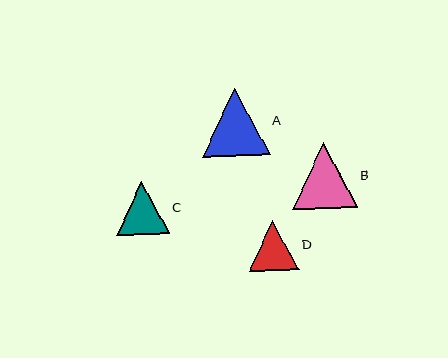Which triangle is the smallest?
Triangle D is the smallest with a size of approximately 50 pixels.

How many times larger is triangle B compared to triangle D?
Triangle B is approximately 1.3 times the size of triangle D.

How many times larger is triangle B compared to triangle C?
Triangle B is approximately 1.2 times the size of triangle C.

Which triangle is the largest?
Triangle A is the largest with a size of approximately 68 pixels.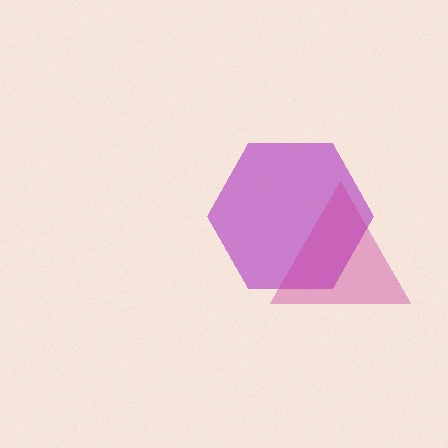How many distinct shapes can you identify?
There are 2 distinct shapes: a purple hexagon, a magenta triangle.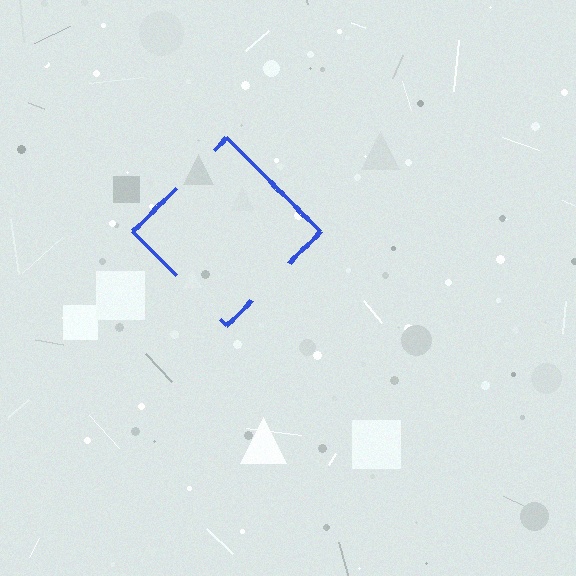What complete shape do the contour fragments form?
The contour fragments form a diamond.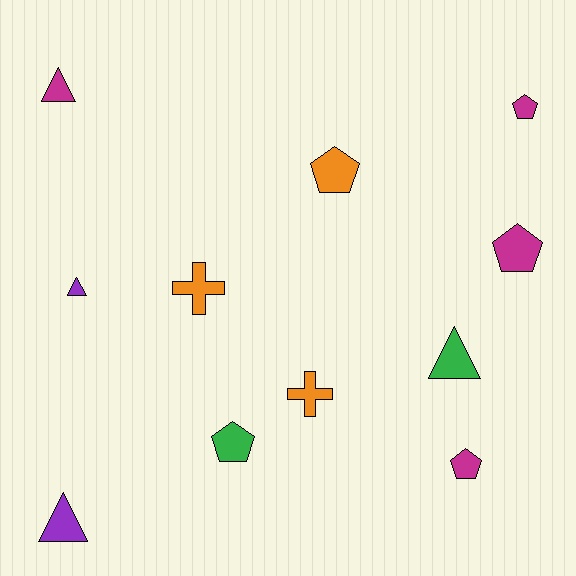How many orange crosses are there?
There are 2 orange crosses.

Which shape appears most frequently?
Pentagon, with 5 objects.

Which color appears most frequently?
Magenta, with 4 objects.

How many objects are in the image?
There are 11 objects.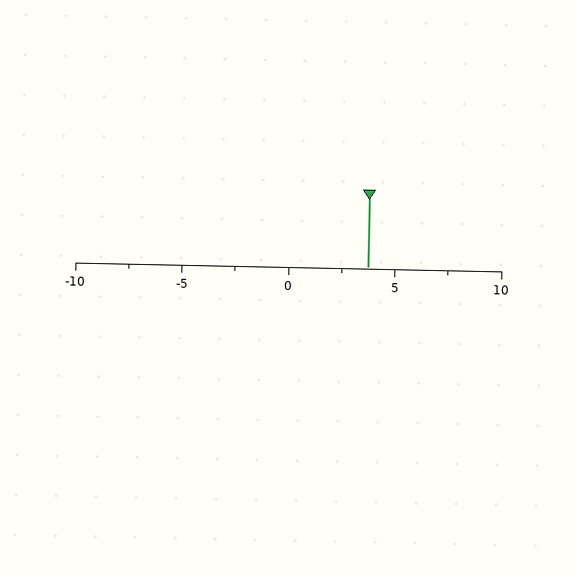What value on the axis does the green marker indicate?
The marker indicates approximately 3.8.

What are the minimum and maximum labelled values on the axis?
The axis runs from -10 to 10.